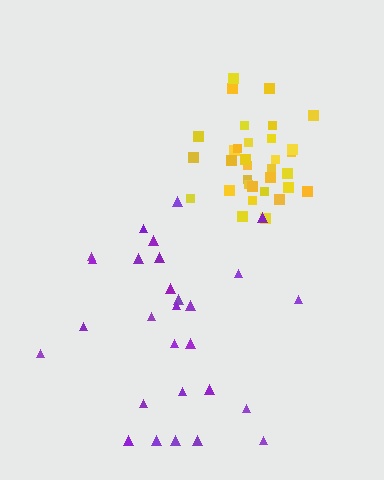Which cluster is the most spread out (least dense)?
Purple.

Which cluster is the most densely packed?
Yellow.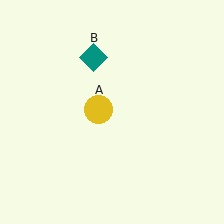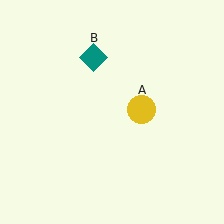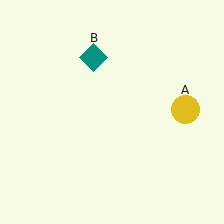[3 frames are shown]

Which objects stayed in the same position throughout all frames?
Teal diamond (object B) remained stationary.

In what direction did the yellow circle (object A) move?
The yellow circle (object A) moved right.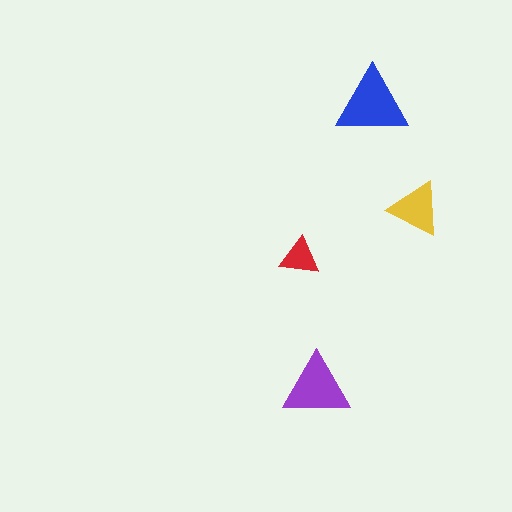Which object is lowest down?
The purple triangle is bottommost.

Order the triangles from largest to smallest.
the blue one, the purple one, the yellow one, the red one.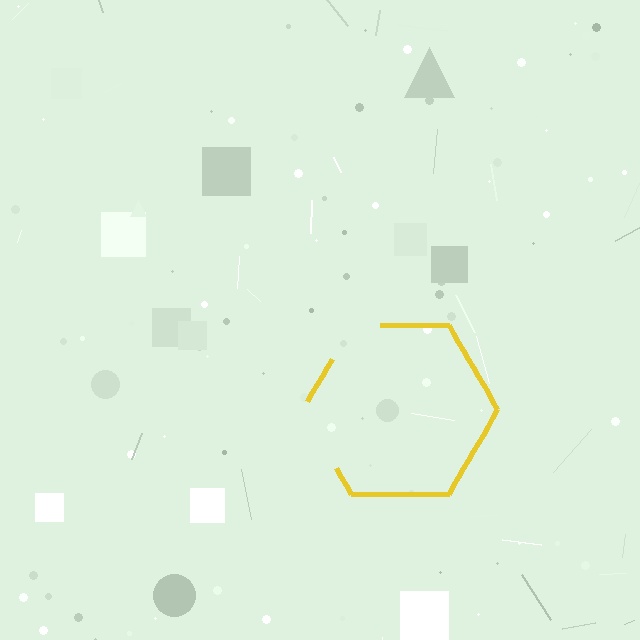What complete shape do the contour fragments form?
The contour fragments form a hexagon.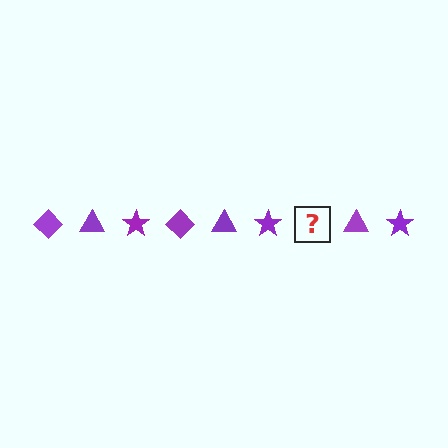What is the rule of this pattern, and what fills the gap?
The rule is that the pattern cycles through diamond, triangle, star shapes in purple. The gap should be filled with a purple diamond.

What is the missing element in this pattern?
The missing element is a purple diamond.